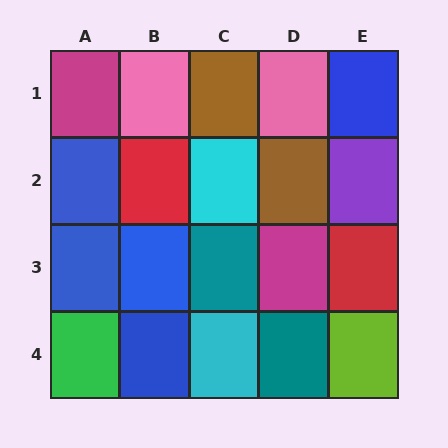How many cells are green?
1 cell is green.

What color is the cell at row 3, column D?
Magenta.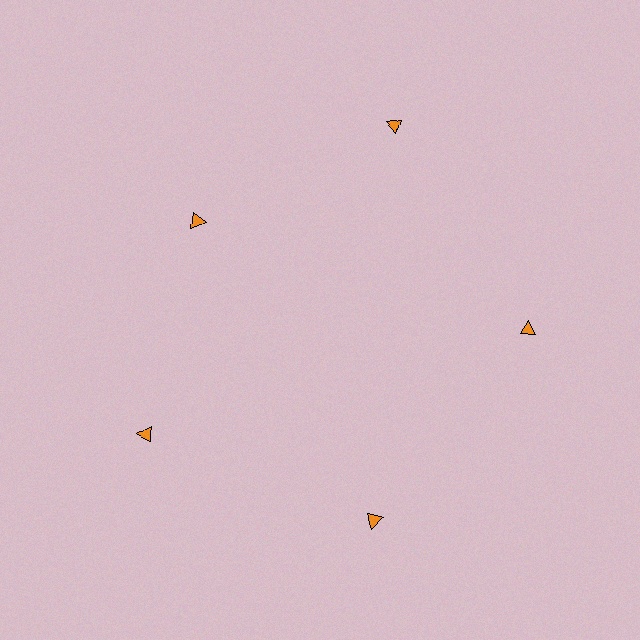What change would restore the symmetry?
The symmetry would be restored by moving it outward, back onto the ring so that all 5 triangles sit at equal angles and equal distance from the center.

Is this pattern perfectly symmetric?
No. The 5 orange triangles are arranged in a ring, but one element near the 10 o'clock position is pulled inward toward the center, breaking the 5-fold rotational symmetry.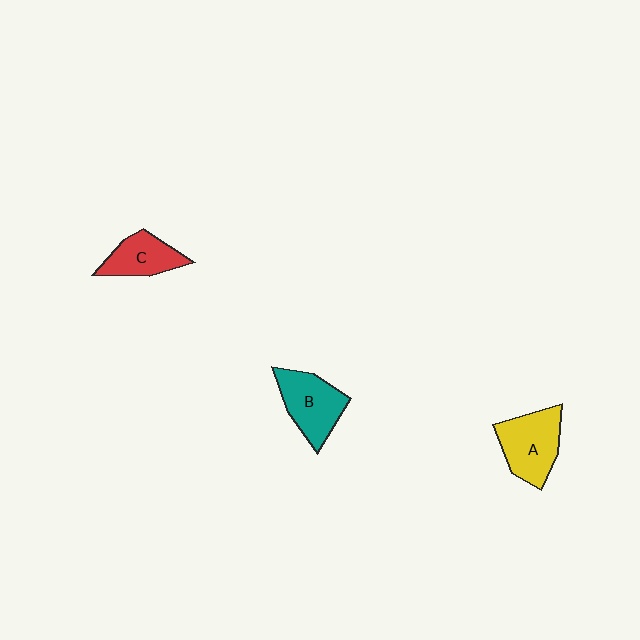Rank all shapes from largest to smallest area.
From largest to smallest: A (yellow), B (teal), C (red).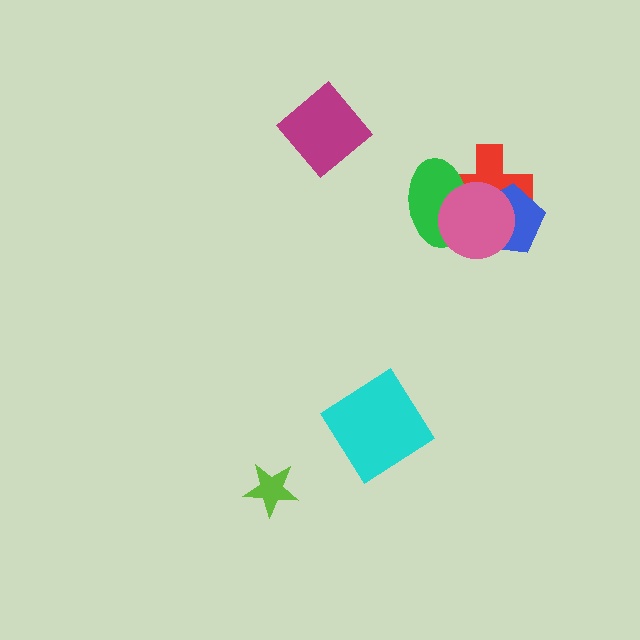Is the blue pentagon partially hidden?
Yes, it is partially covered by another shape.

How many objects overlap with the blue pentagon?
3 objects overlap with the blue pentagon.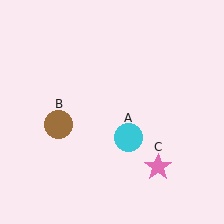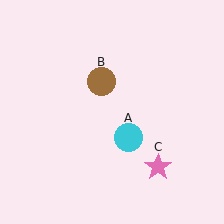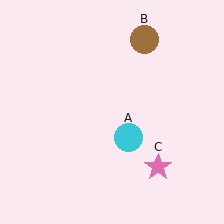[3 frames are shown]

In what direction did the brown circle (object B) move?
The brown circle (object B) moved up and to the right.